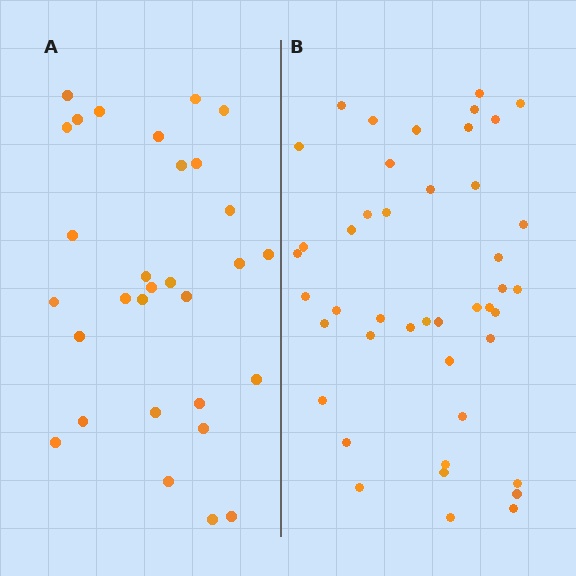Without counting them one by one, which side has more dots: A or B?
Region B (the right region) has more dots.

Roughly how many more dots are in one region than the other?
Region B has approximately 15 more dots than region A.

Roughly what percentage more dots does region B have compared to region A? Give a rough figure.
About 45% more.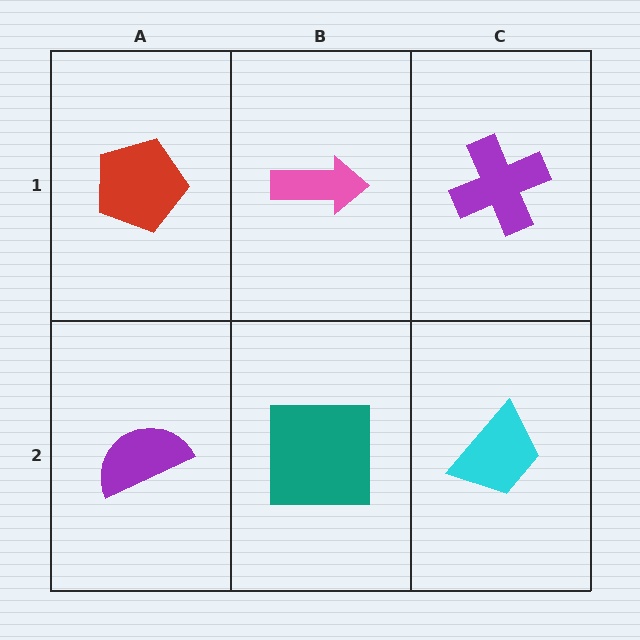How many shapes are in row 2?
3 shapes.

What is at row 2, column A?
A purple semicircle.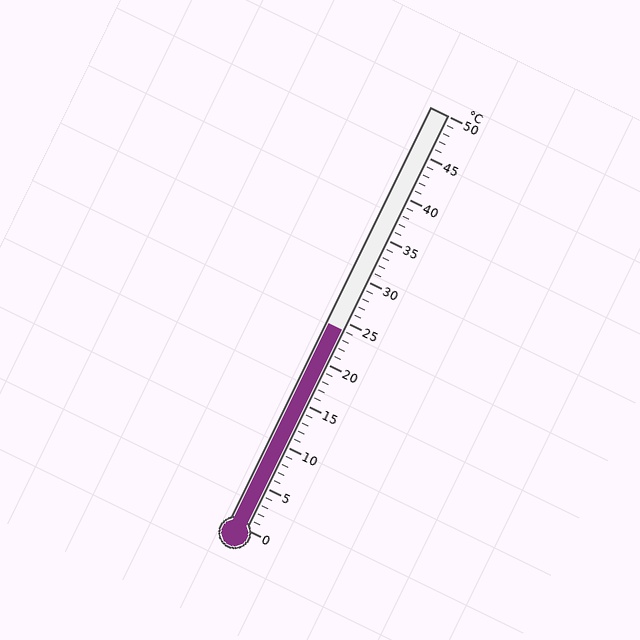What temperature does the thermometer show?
The thermometer shows approximately 24°C.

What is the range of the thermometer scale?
The thermometer scale ranges from 0°C to 50°C.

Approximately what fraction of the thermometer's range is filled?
The thermometer is filled to approximately 50% of its range.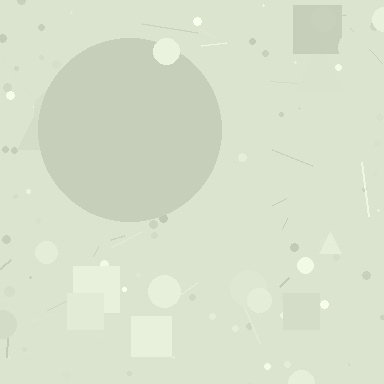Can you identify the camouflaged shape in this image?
The camouflaged shape is a circle.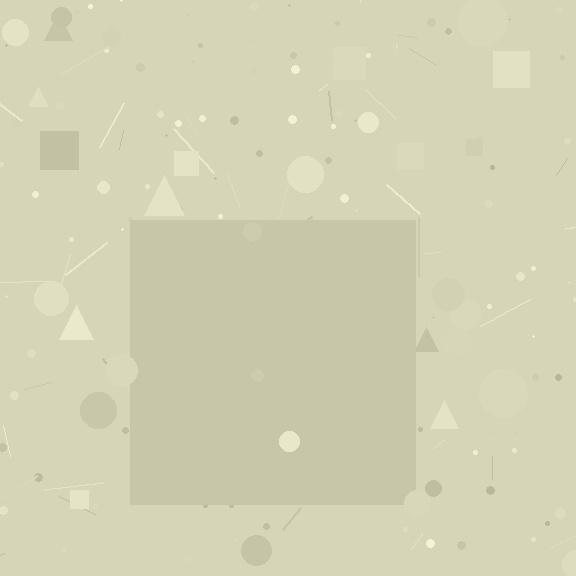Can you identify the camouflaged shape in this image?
The camouflaged shape is a square.